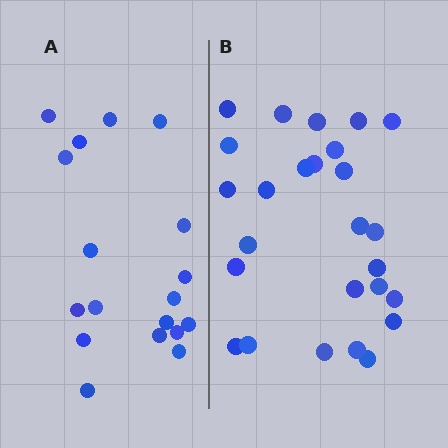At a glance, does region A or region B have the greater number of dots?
Region B (the right region) has more dots.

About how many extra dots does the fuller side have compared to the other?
Region B has roughly 8 or so more dots than region A.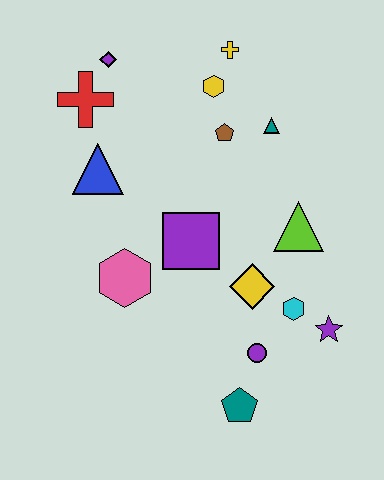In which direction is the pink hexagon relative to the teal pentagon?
The pink hexagon is above the teal pentagon.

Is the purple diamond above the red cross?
Yes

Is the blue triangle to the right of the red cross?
Yes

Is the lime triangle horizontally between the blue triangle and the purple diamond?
No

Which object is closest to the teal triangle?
The brown pentagon is closest to the teal triangle.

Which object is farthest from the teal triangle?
The teal pentagon is farthest from the teal triangle.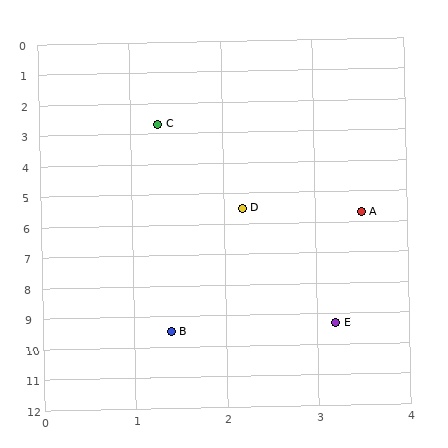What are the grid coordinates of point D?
Point D is at approximately (2.2, 5.5).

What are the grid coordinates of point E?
Point E is at approximately (3.2, 9.3).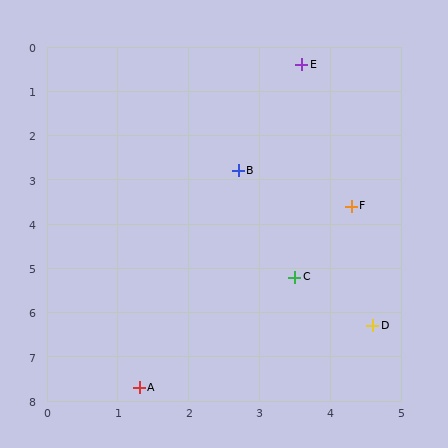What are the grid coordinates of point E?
Point E is at approximately (3.6, 0.4).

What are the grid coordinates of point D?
Point D is at approximately (4.6, 6.3).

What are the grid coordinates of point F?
Point F is at approximately (4.3, 3.6).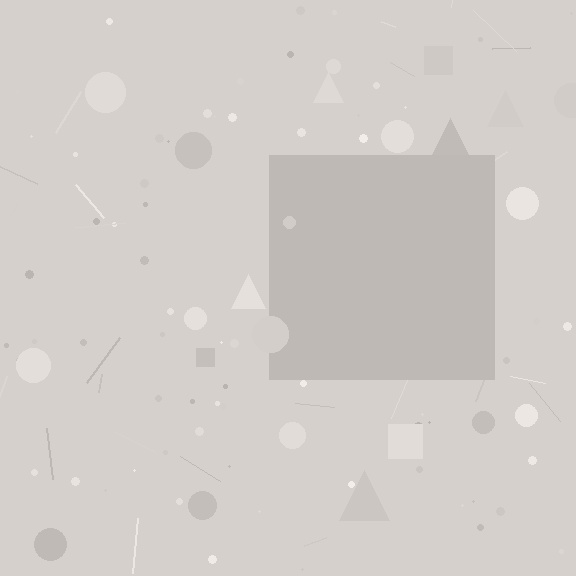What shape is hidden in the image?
A square is hidden in the image.